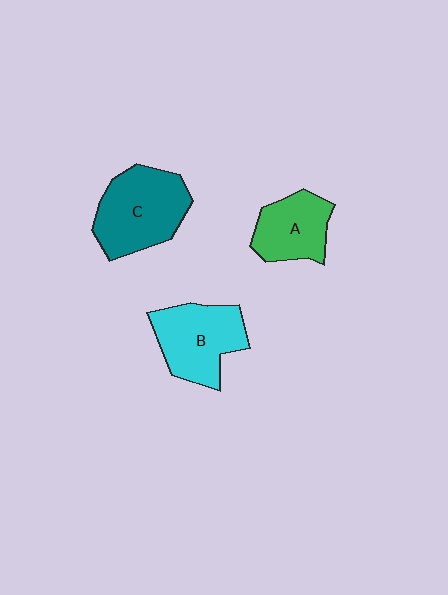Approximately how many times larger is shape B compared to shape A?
Approximately 1.3 times.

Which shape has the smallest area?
Shape A (green).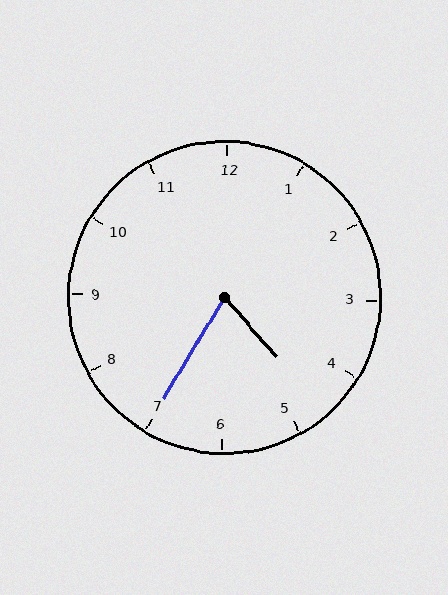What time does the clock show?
4:35.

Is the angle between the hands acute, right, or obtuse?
It is acute.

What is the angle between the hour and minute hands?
Approximately 72 degrees.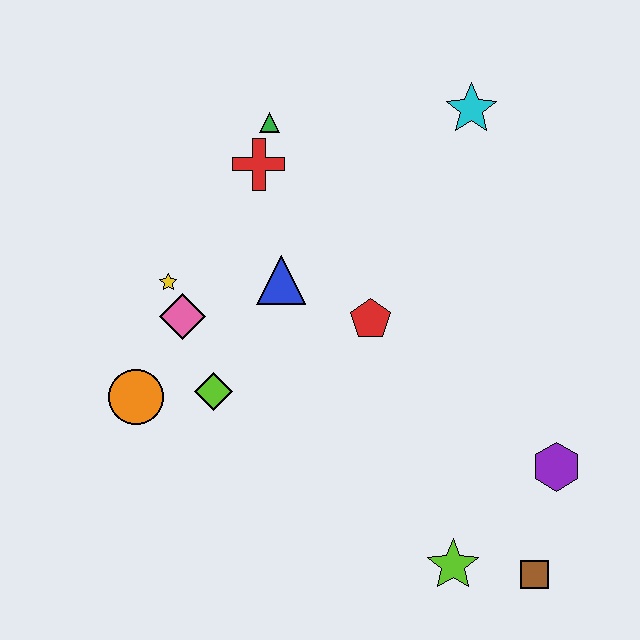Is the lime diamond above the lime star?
Yes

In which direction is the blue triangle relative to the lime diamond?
The blue triangle is above the lime diamond.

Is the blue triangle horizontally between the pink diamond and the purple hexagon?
Yes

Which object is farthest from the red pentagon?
The brown square is farthest from the red pentagon.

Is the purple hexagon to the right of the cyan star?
Yes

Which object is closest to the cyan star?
The green triangle is closest to the cyan star.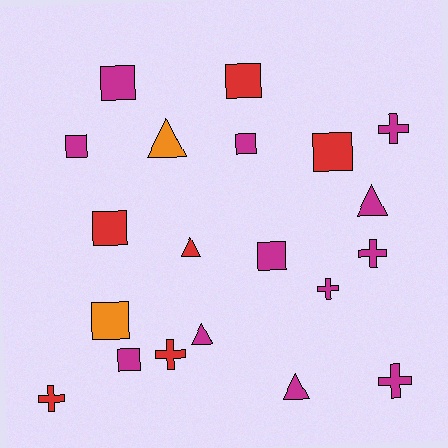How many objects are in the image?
There are 20 objects.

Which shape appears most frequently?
Square, with 9 objects.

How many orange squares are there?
There is 1 orange square.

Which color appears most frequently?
Magenta, with 12 objects.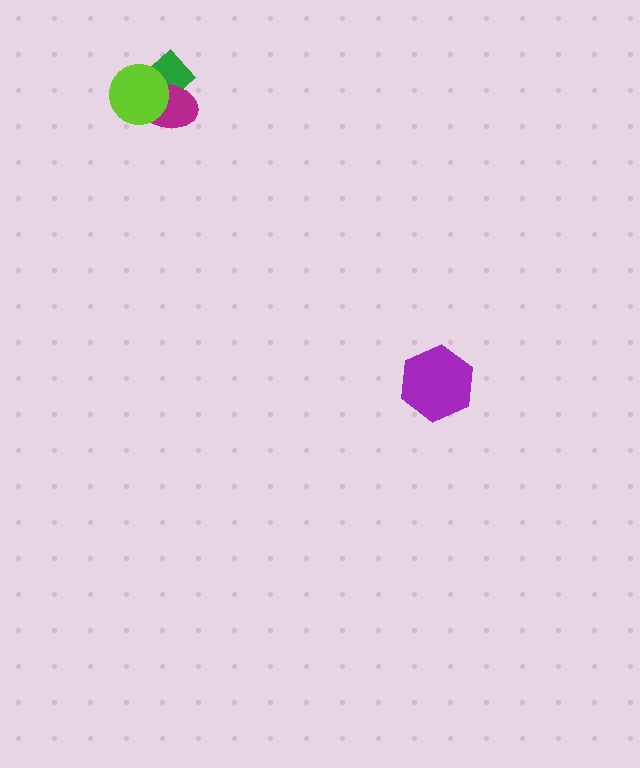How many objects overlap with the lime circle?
2 objects overlap with the lime circle.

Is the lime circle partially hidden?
No, no other shape covers it.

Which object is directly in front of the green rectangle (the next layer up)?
The magenta ellipse is directly in front of the green rectangle.